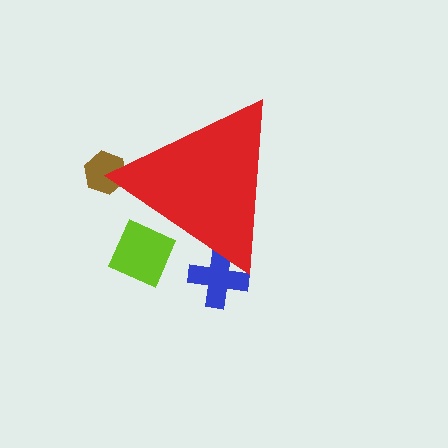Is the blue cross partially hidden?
Yes, the blue cross is partially hidden behind the red triangle.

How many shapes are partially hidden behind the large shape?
3 shapes are partially hidden.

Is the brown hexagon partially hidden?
Yes, the brown hexagon is partially hidden behind the red triangle.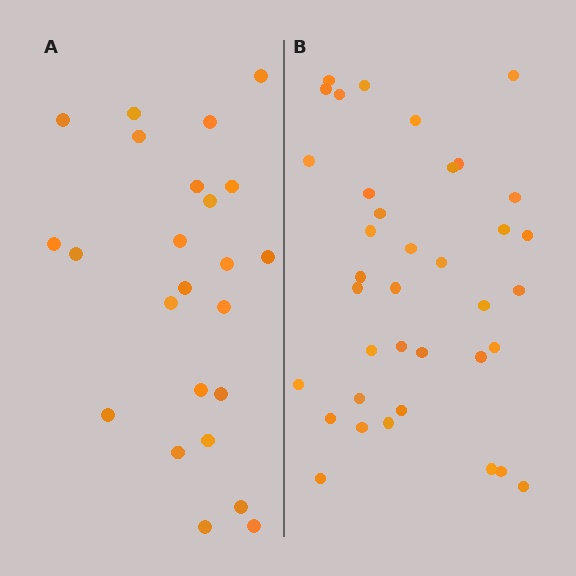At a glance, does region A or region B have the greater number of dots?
Region B (the right region) has more dots.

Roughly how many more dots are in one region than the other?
Region B has approximately 15 more dots than region A.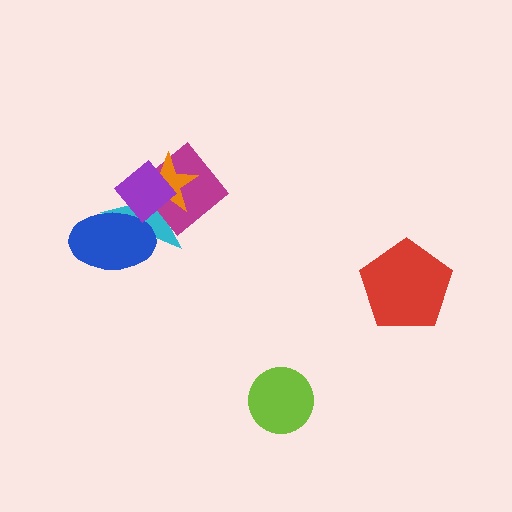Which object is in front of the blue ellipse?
The purple diamond is in front of the blue ellipse.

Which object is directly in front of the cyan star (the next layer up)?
The magenta diamond is directly in front of the cyan star.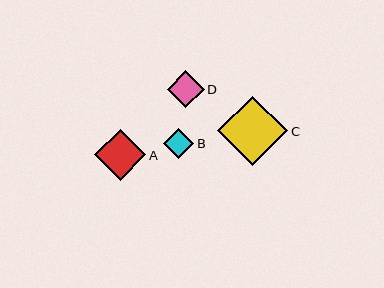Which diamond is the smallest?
Diamond B is the smallest with a size of approximately 30 pixels.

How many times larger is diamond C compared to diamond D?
Diamond C is approximately 1.9 times the size of diamond D.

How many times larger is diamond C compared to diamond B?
Diamond C is approximately 2.3 times the size of diamond B.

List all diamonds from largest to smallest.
From largest to smallest: C, A, D, B.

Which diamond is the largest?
Diamond C is the largest with a size of approximately 70 pixels.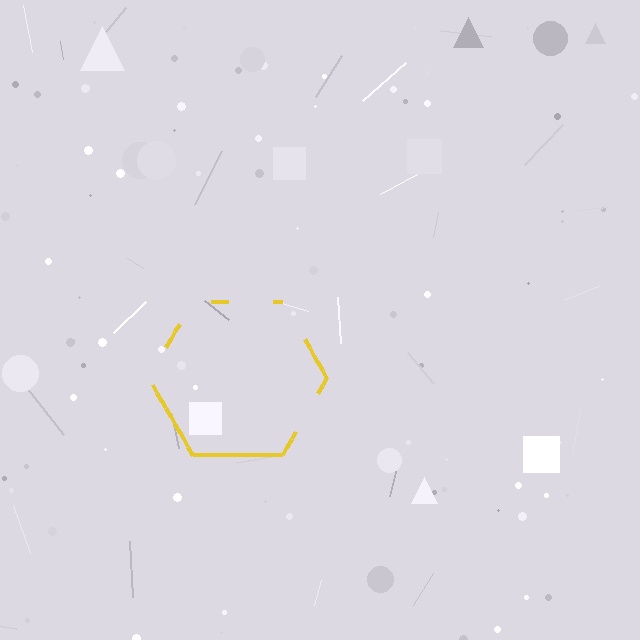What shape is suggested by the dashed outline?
The dashed outline suggests a hexagon.